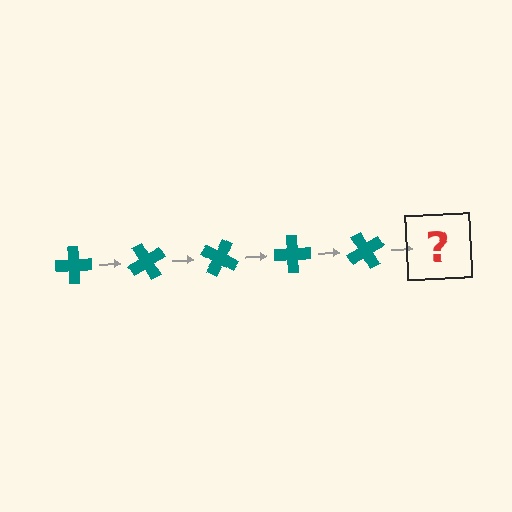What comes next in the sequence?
The next element should be a teal cross rotated 300 degrees.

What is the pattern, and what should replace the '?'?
The pattern is that the cross rotates 60 degrees each step. The '?' should be a teal cross rotated 300 degrees.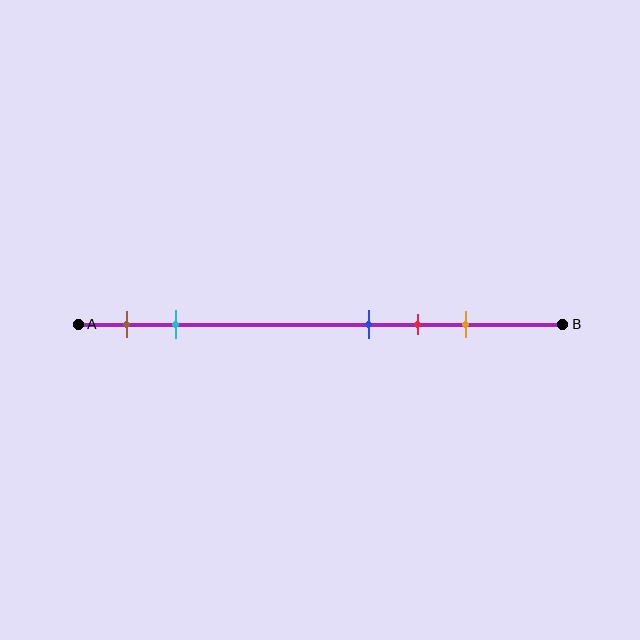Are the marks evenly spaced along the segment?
No, the marks are not evenly spaced.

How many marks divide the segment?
There are 5 marks dividing the segment.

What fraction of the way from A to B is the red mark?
The red mark is approximately 70% (0.7) of the way from A to B.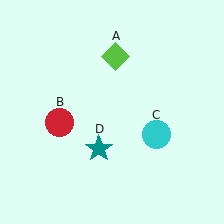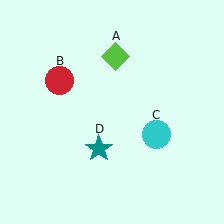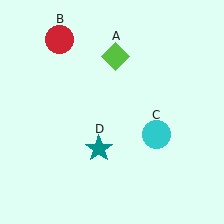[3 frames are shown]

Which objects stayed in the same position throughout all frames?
Lime diamond (object A) and cyan circle (object C) and teal star (object D) remained stationary.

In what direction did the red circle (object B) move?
The red circle (object B) moved up.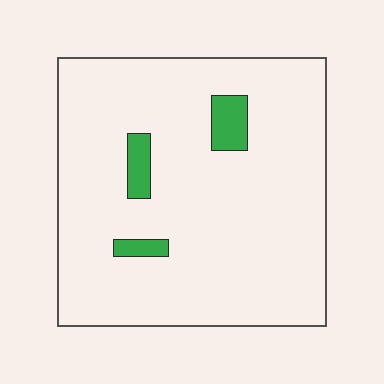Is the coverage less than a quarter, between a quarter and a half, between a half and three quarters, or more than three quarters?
Less than a quarter.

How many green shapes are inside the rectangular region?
3.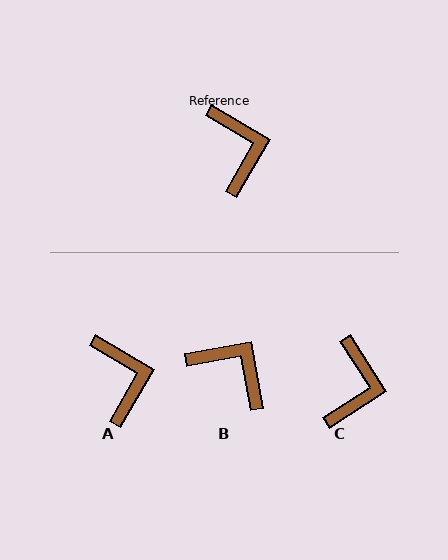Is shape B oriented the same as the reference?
No, it is off by about 41 degrees.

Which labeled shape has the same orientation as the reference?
A.